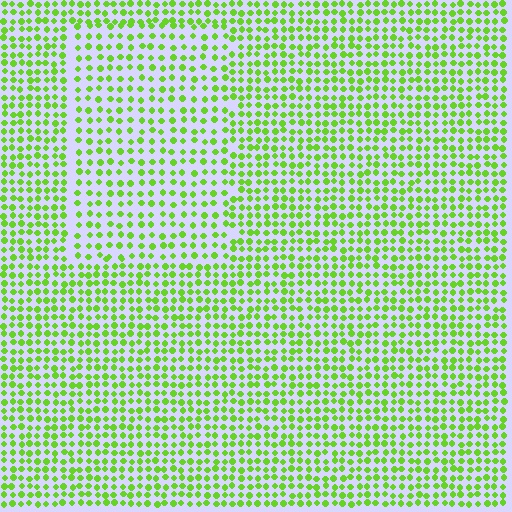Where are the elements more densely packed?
The elements are more densely packed outside the rectangle boundary.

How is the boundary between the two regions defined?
The boundary is defined by a change in element density (approximately 1.5x ratio). All elements are the same color, size, and shape.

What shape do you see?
I see a rectangle.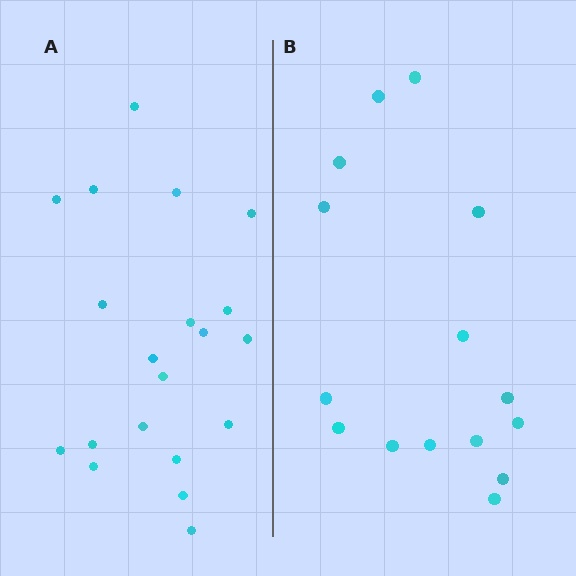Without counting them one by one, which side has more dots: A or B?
Region A (the left region) has more dots.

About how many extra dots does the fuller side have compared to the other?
Region A has about 5 more dots than region B.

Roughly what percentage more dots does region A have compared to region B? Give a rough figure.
About 35% more.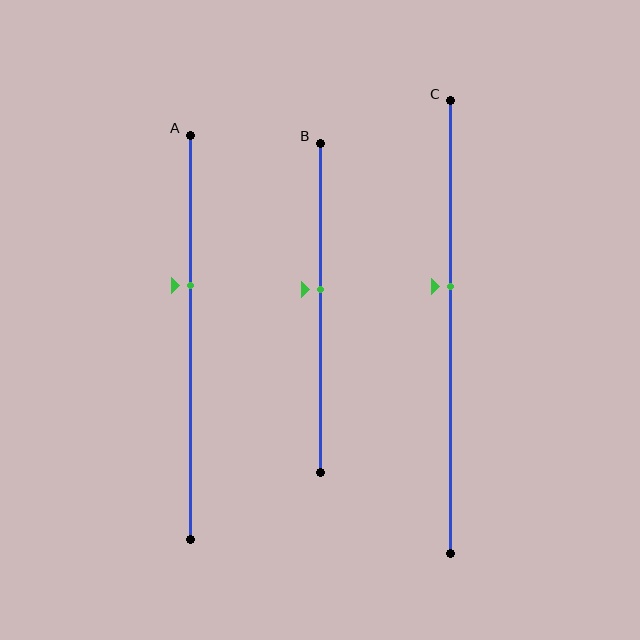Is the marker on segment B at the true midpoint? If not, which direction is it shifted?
No, the marker on segment B is shifted upward by about 6% of the segment length.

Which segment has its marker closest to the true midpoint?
Segment B has its marker closest to the true midpoint.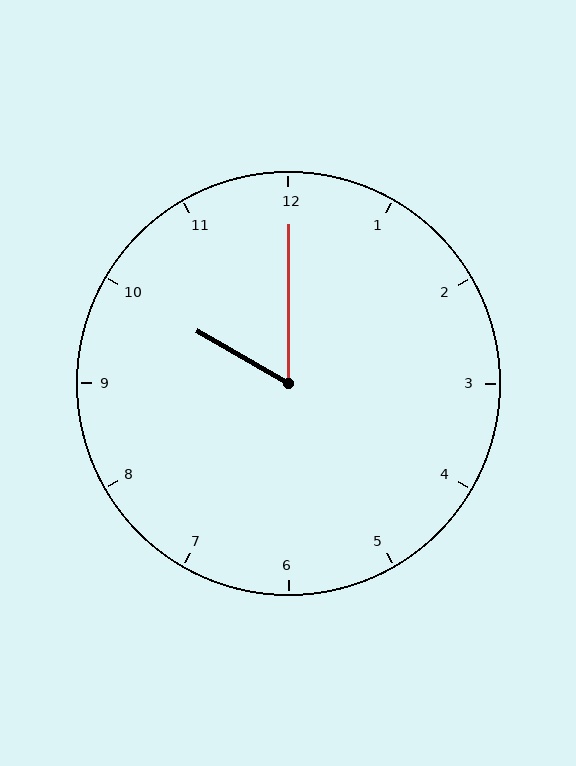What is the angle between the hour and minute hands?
Approximately 60 degrees.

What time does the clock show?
10:00.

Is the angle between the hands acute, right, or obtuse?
It is acute.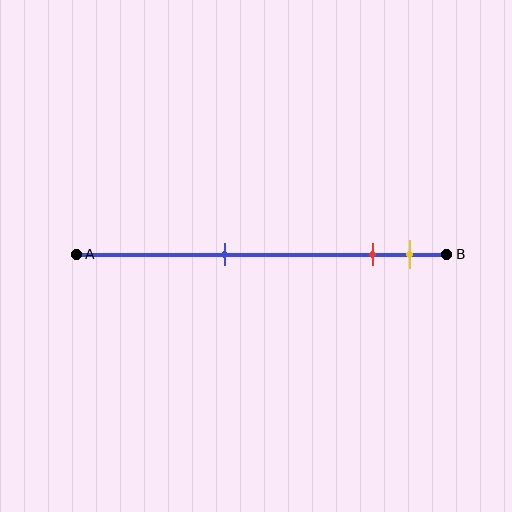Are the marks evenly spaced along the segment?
No, the marks are not evenly spaced.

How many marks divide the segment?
There are 3 marks dividing the segment.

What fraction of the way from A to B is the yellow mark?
The yellow mark is approximately 90% (0.9) of the way from A to B.